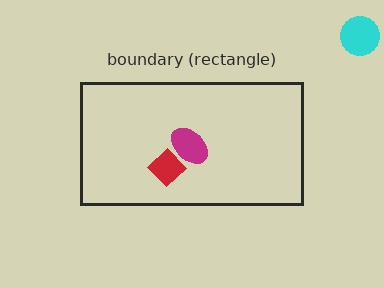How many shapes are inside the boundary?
2 inside, 1 outside.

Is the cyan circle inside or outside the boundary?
Outside.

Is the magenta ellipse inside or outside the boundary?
Inside.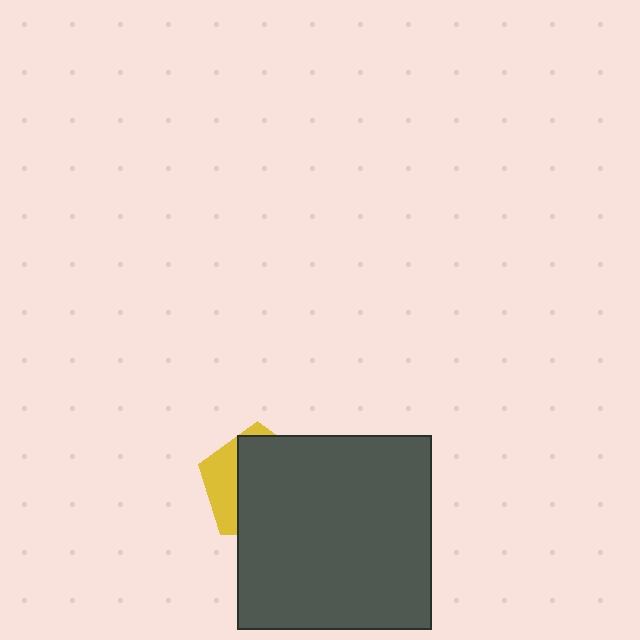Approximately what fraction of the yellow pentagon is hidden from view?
Roughly 70% of the yellow pentagon is hidden behind the dark gray square.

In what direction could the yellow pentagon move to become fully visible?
The yellow pentagon could move left. That would shift it out from behind the dark gray square entirely.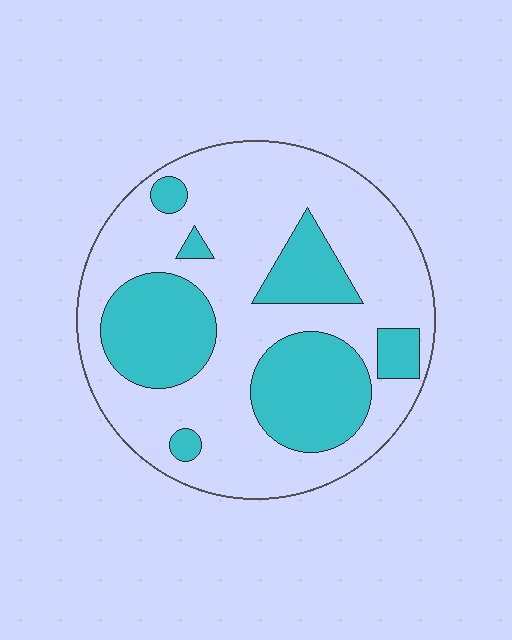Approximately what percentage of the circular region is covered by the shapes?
Approximately 30%.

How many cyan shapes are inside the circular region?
7.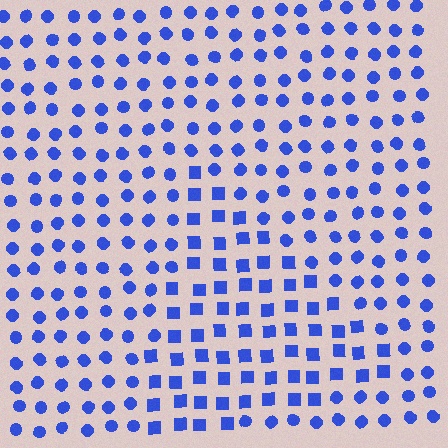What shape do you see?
I see a triangle.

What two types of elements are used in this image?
The image uses squares inside the triangle region and circles outside it.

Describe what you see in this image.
The image is filled with small blue elements arranged in a uniform grid. A triangle-shaped region contains squares, while the surrounding area contains circles. The boundary is defined purely by the change in element shape.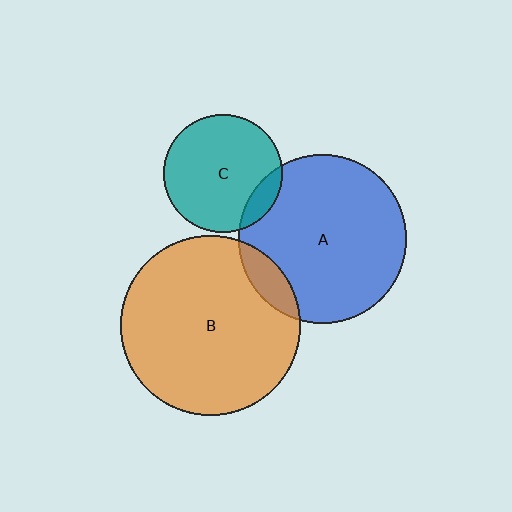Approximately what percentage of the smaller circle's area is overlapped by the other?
Approximately 10%.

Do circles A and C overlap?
Yes.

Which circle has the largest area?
Circle B (orange).